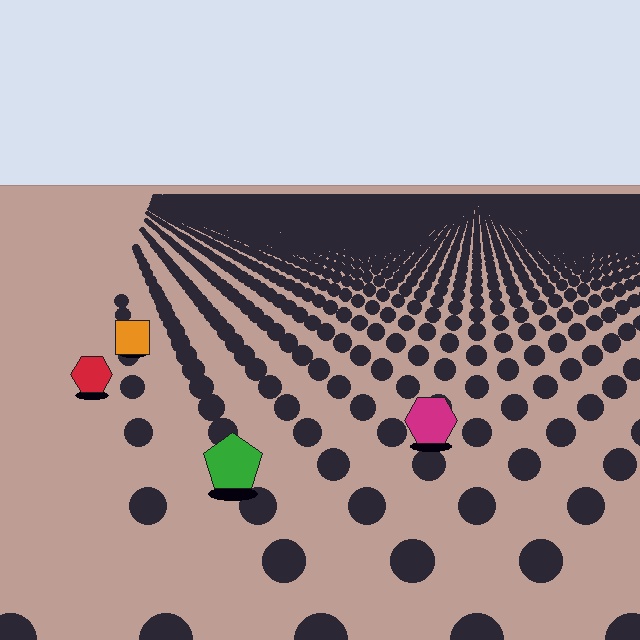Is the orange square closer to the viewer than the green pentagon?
No. The green pentagon is closer — you can tell from the texture gradient: the ground texture is coarser near it.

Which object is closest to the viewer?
The green pentagon is closest. The texture marks near it are larger and more spread out.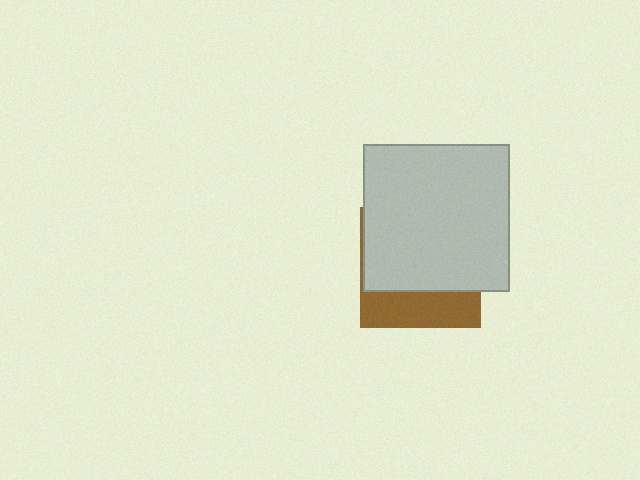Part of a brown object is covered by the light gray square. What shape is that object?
It is a square.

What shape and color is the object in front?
The object in front is a light gray square.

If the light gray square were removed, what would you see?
You would see the complete brown square.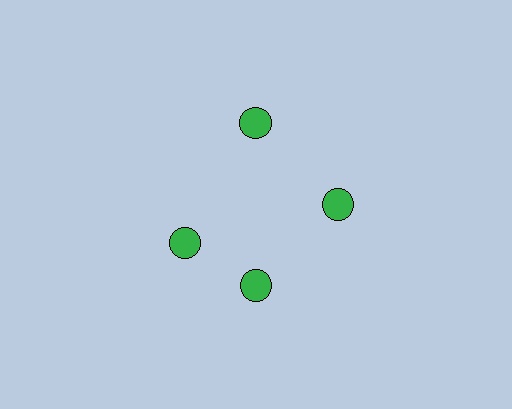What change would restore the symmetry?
The symmetry would be restored by rotating it back into even spacing with its neighbors so that all 4 circles sit at equal angles and equal distance from the center.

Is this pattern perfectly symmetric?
No. The 4 green circles are arranged in a ring, but one element near the 9 o'clock position is rotated out of alignment along the ring, breaking the 4-fold rotational symmetry.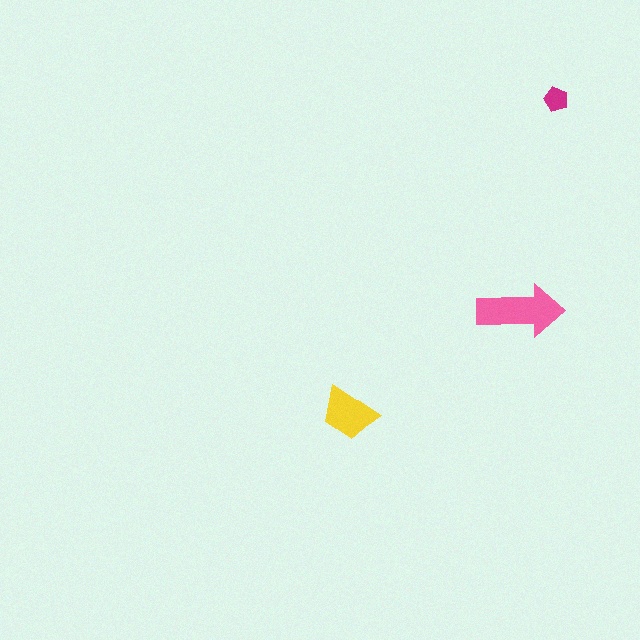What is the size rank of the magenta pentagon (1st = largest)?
3rd.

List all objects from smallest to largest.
The magenta pentagon, the yellow trapezoid, the pink arrow.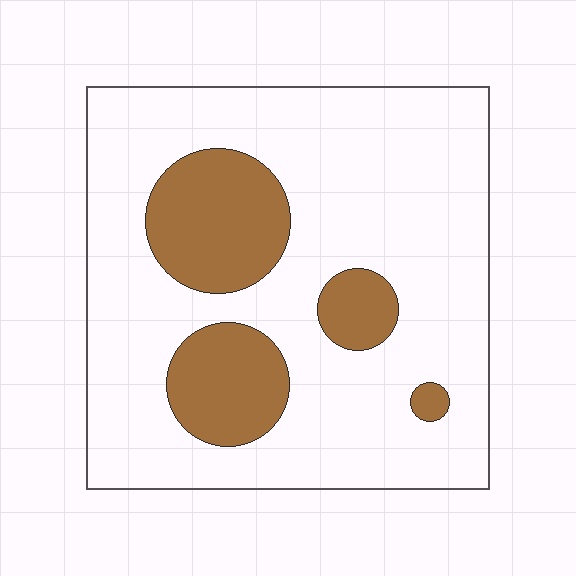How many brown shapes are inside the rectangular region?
4.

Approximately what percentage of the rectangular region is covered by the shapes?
Approximately 20%.